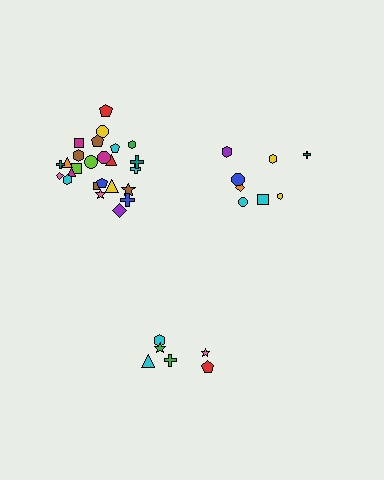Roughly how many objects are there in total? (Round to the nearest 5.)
Roughly 40 objects in total.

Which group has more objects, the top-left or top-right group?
The top-left group.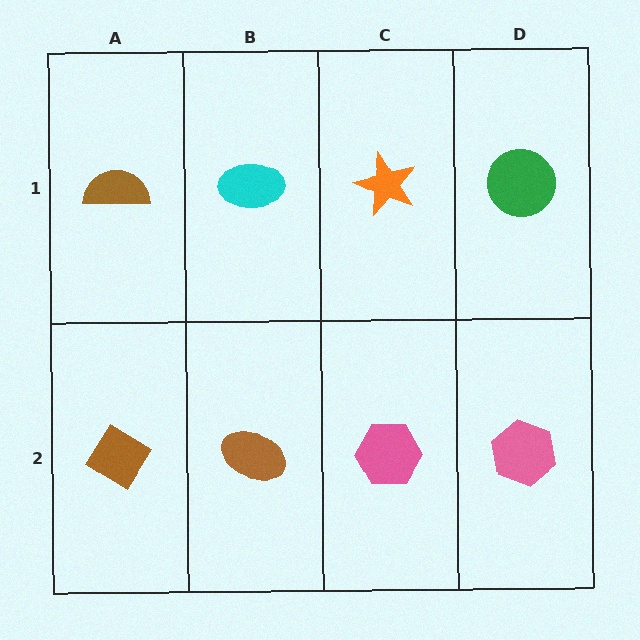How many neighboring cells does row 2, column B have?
3.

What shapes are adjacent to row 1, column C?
A pink hexagon (row 2, column C), a cyan ellipse (row 1, column B), a green circle (row 1, column D).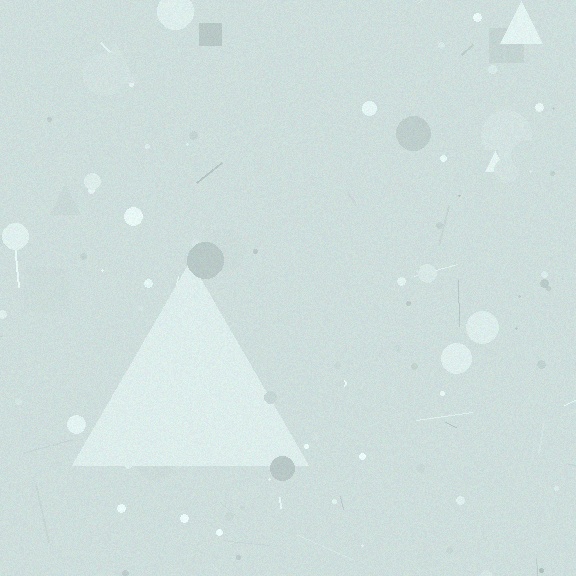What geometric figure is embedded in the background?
A triangle is embedded in the background.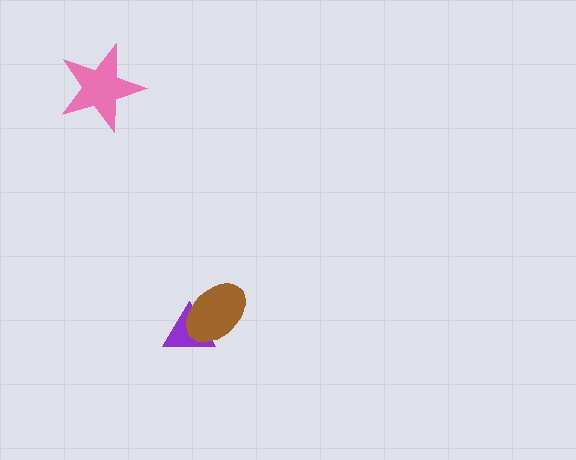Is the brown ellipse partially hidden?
No, no other shape covers it.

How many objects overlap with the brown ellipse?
1 object overlaps with the brown ellipse.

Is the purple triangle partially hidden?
Yes, it is partially covered by another shape.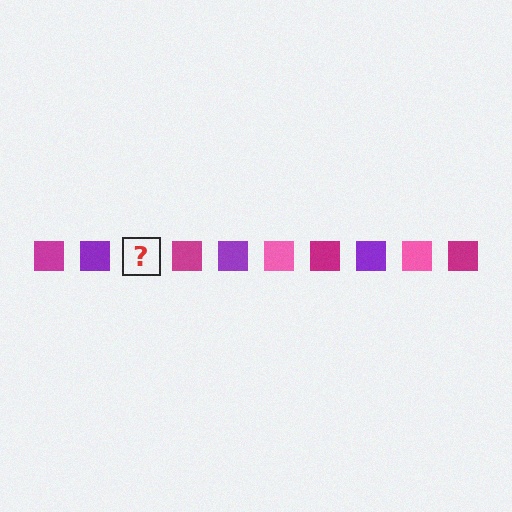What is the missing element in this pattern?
The missing element is a pink square.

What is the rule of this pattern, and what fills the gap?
The rule is that the pattern cycles through magenta, purple, pink squares. The gap should be filled with a pink square.